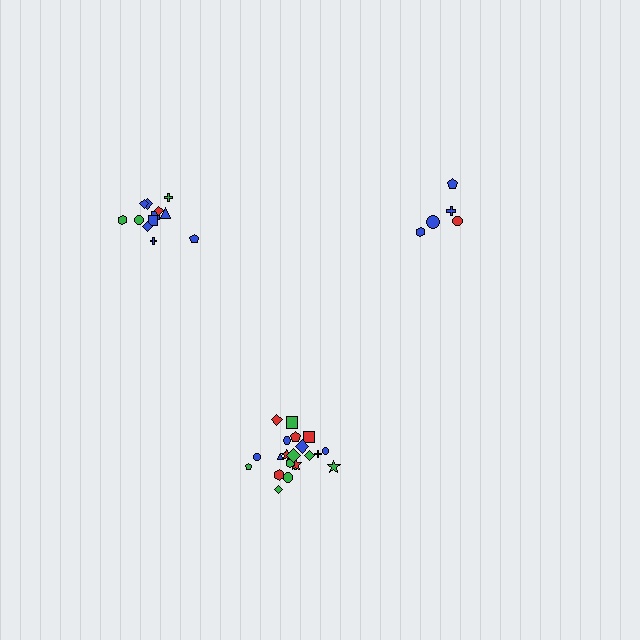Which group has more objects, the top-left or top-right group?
The top-left group.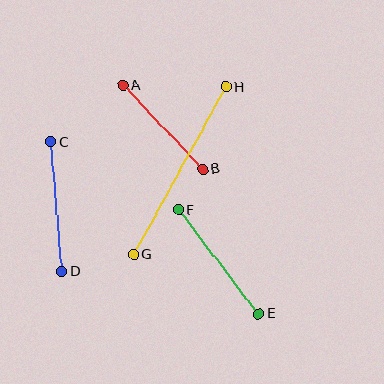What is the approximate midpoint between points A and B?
The midpoint is at approximately (163, 127) pixels.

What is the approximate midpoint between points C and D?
The midpoint is at approximately (56, 207) pixels.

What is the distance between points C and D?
The distance is approximately 129 pixels.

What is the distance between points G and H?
The distance is approximately 192 pixels.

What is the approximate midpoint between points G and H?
The midpoint is at approximately (180, 171) pixels.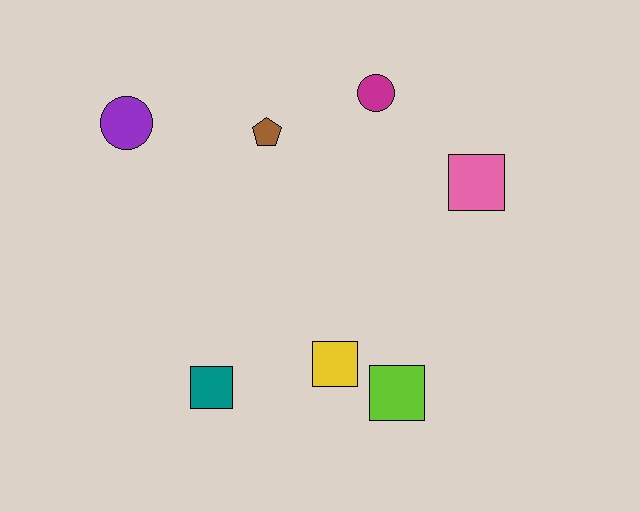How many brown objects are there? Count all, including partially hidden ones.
There is 1 brown object.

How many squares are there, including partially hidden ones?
There are 4 squares.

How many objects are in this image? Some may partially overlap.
There are 7 objects.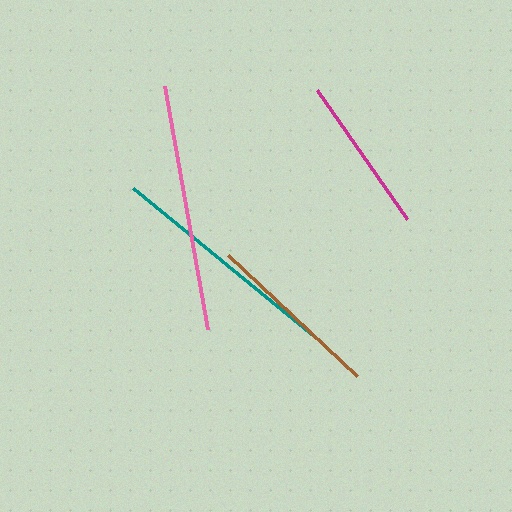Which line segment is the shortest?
The magenta line is the shortest at approximately 158 pixels.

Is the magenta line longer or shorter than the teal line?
The teal line is longer than the magenta line.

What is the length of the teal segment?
The teal segment is approximately 235 pixels long.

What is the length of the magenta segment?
The magenta segment is approximately 158 pixels long.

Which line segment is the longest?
The pink line is the longest at approximately 247 pixels.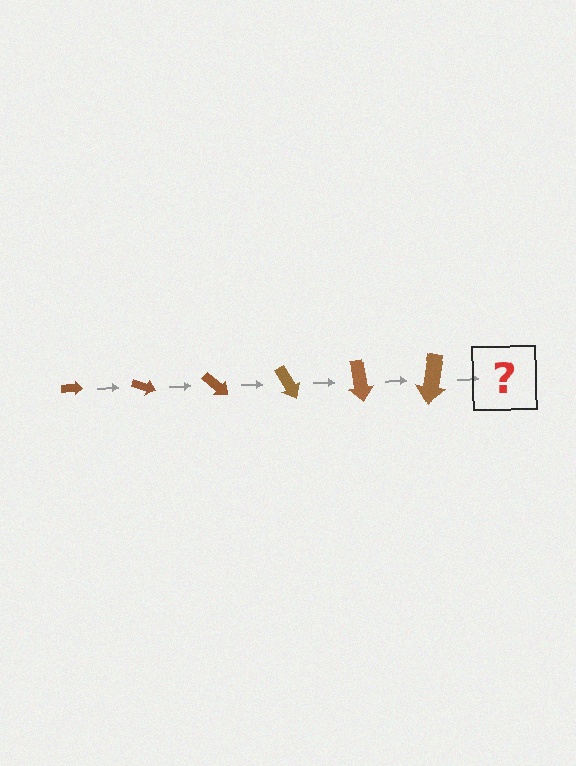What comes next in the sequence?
The next element should be an arrow, larger than the previous one and rotated 120 degrees from the start.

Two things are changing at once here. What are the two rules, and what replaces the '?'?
The two rules are that the arrow grows larger each step and it rotates 20 degrees each step. The '?' should be an arrow, larger than the previous one and rotated 120 degrees from the start.